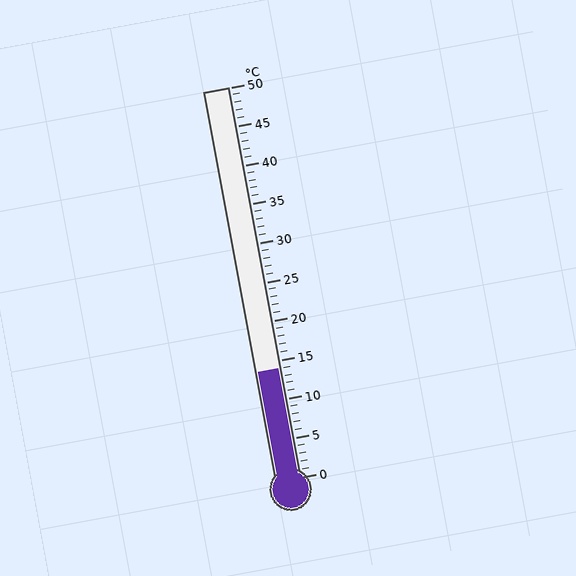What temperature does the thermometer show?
The thermometer shows approximately 14°C.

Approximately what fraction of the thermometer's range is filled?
The thermometer is filled to approximately 30% of its range.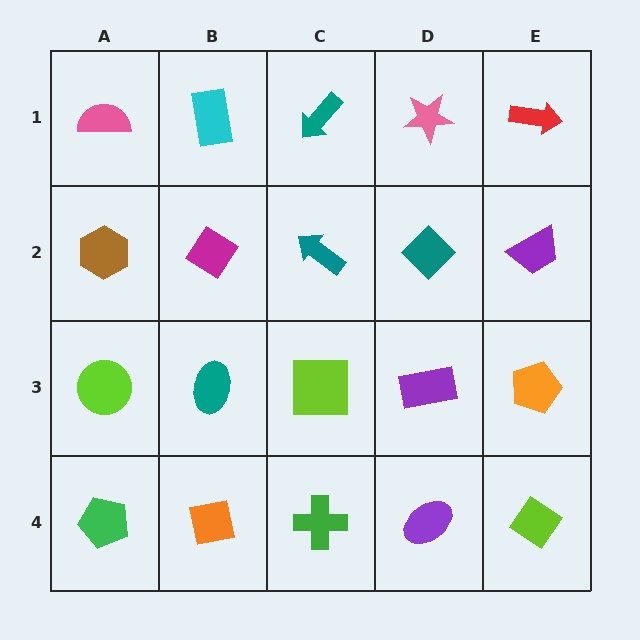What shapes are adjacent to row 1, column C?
A teal arrow (row 2, column C), a cyan rectangle (row 1, column B), a pink star (row 1, column D).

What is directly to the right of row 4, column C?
A purple ellipse.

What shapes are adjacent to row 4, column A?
A lime circle (row 3, column A), an orange square (row 4, column B).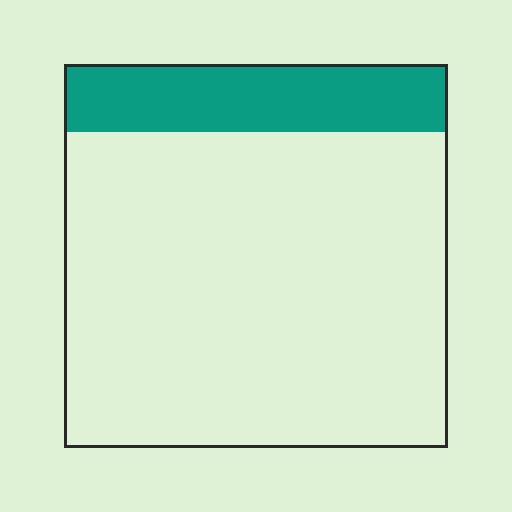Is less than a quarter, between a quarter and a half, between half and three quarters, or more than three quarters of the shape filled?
Less than a quarter.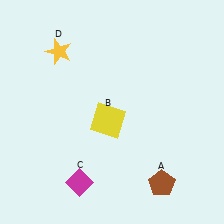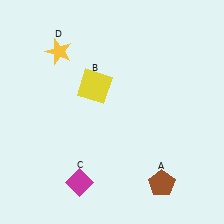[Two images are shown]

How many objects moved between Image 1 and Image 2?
1 object moved between the two images.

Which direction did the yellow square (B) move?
The yellow square (B) moved up.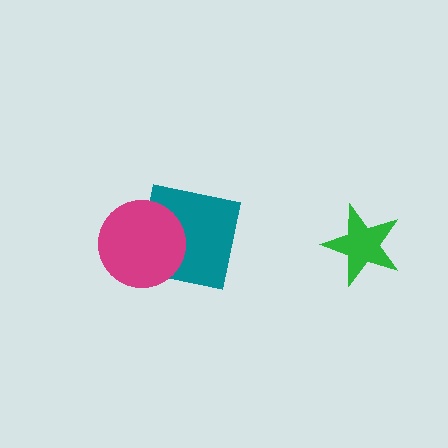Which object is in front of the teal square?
The magenta circle is in front of the teal square.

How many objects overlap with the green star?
0 objects overlap with the green star.